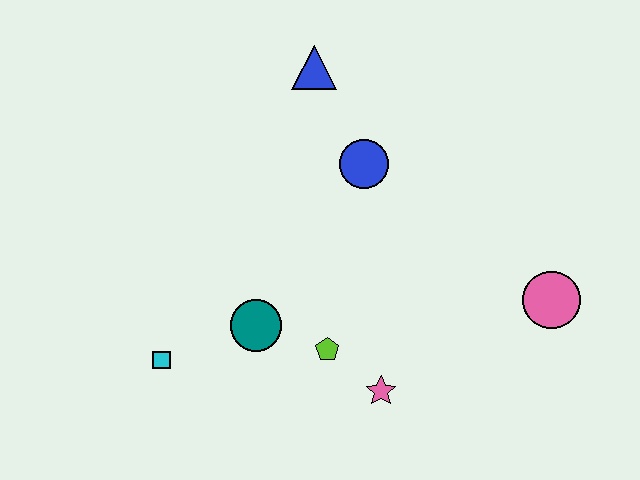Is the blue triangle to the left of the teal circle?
No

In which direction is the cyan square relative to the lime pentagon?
The cyan square is to the left of the lime pentagon.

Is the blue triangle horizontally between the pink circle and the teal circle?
Yes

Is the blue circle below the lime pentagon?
No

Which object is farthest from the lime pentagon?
The blue triangle is farthest from the lime pentagon.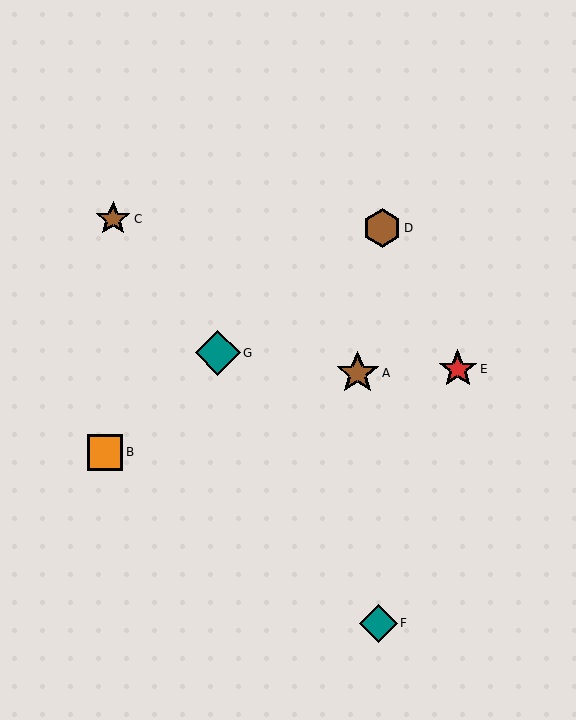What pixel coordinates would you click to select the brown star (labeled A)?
Click at (358, 373) to select the brown star A.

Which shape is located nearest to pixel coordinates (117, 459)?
The orange square (labeled B) at (105, 452) is nearest to that location.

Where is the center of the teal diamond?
The center of the teal diamond is at (378, 623).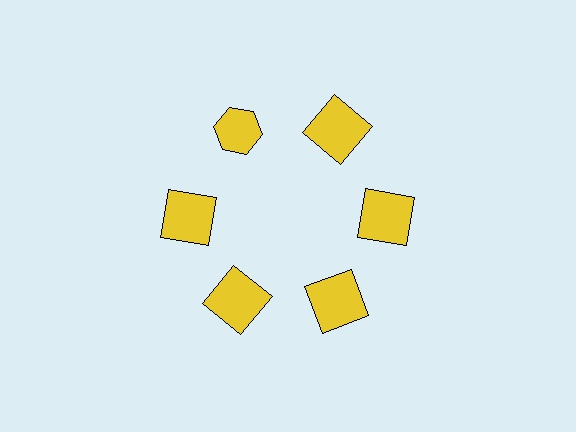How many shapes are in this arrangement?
There are 6 shapes arranged in a ring pattern.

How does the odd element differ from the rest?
It has a different shape: hexagon instead of square.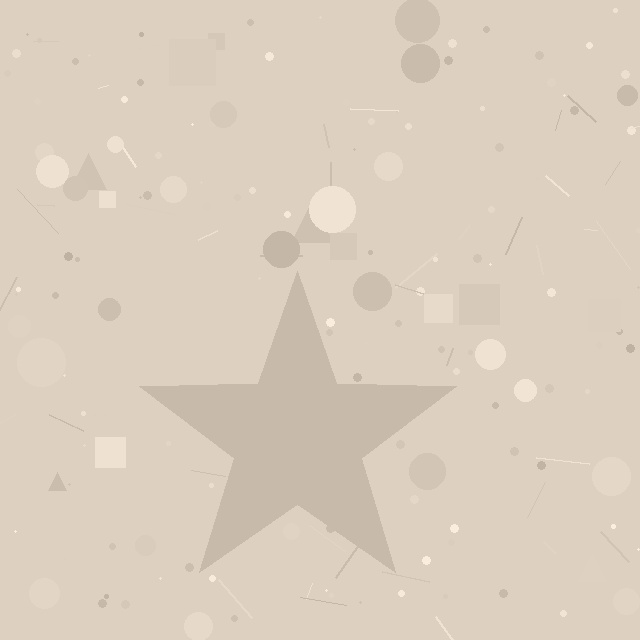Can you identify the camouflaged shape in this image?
The camouflaged shape is a star.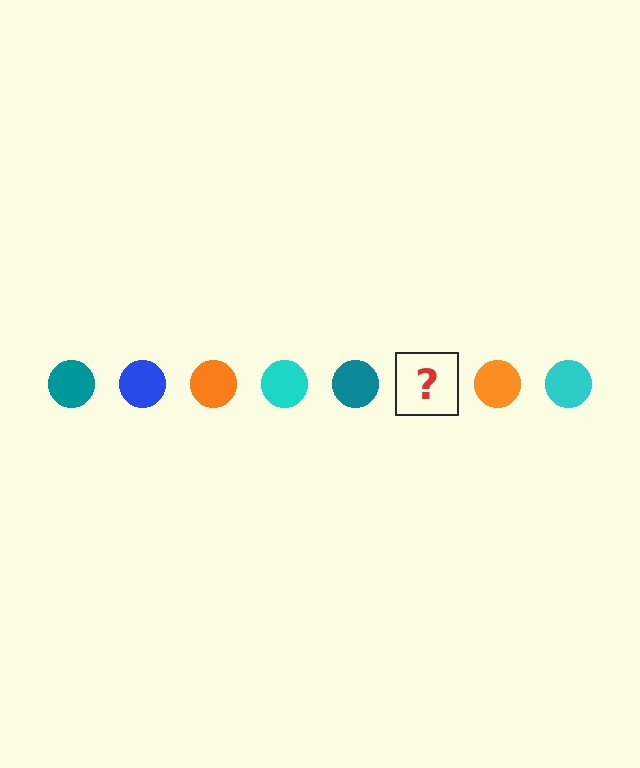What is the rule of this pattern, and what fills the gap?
The rule is that the pattern cycles through teal, blue, orange, cyan circles. The gap should be filled with a blue circle.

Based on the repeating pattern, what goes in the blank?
The blank should be a blue circle.